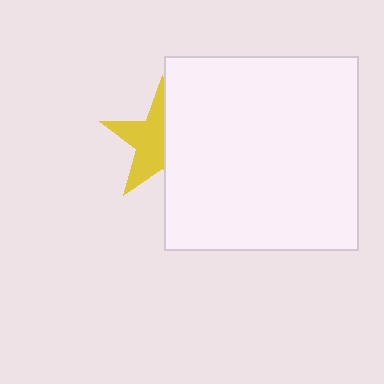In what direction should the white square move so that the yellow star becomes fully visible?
The white square should move right. That is the shortest direction to clear the overlap and leave the yellow star fully visible.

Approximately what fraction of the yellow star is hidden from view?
Roughly 47% of the yellow star is hidden behind the white square.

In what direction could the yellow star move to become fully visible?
The yellow star could move left. That would shift it out from behind the white square entirely.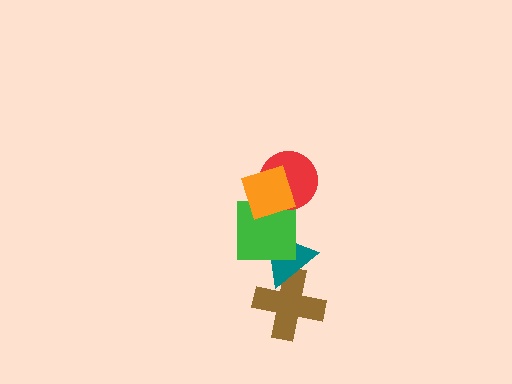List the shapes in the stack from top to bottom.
From top to bottom: the orange square, the red circle, the green square, the teal triangle, the brown cross.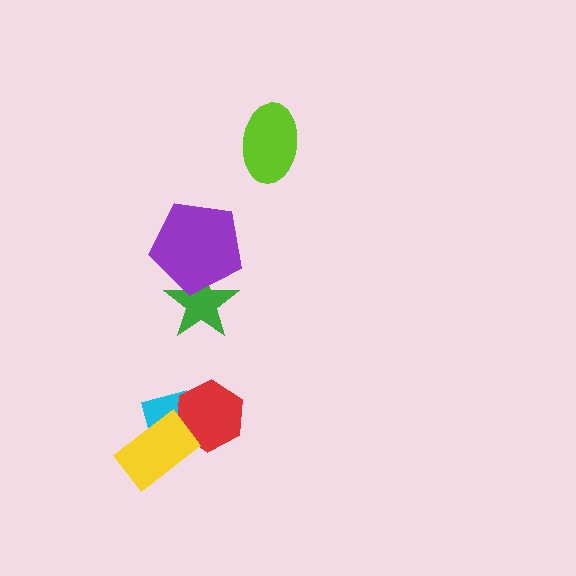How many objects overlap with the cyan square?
2 objects overlap with the cyan square.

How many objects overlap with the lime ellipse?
0 objects overlap with the lime ellipse.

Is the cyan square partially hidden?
Yes, it is partially covered by another shape.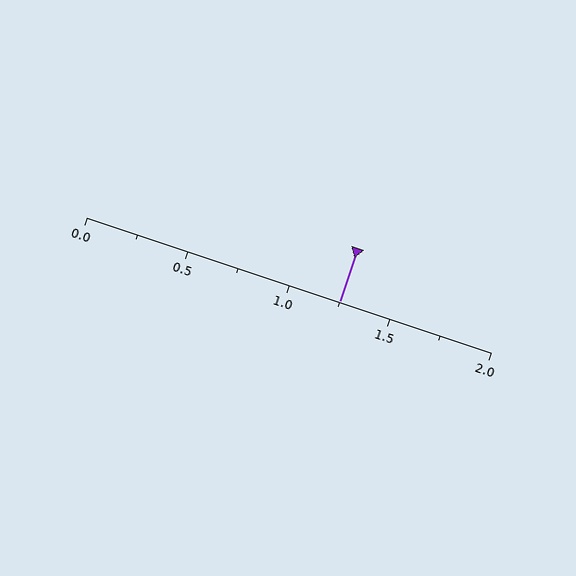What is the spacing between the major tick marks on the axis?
The major ticks are spaced 0.5 apart.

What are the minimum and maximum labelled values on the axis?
The axis runs from 0.0 to 2.0.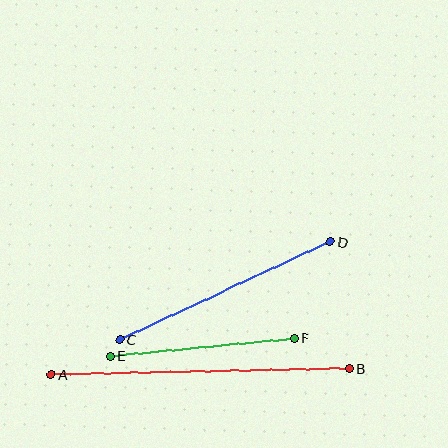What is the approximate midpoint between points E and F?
The midpoint is at approximately (202, 347) pixels.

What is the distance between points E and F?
The distance is approximately 185 pixels.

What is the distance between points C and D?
The distance is approximately 232 pixels.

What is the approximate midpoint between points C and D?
The midpoint is at approximately (225, 291) pixels.